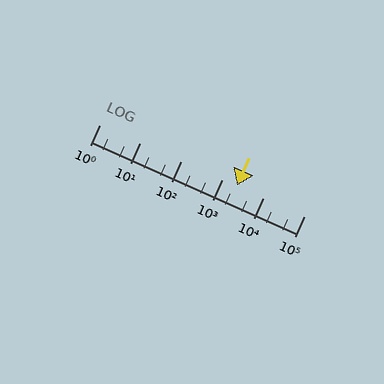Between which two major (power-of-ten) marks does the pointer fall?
The pointer is between 1000 and 10000.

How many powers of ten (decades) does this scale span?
The scale spans 5 decades, from 1 to 100000.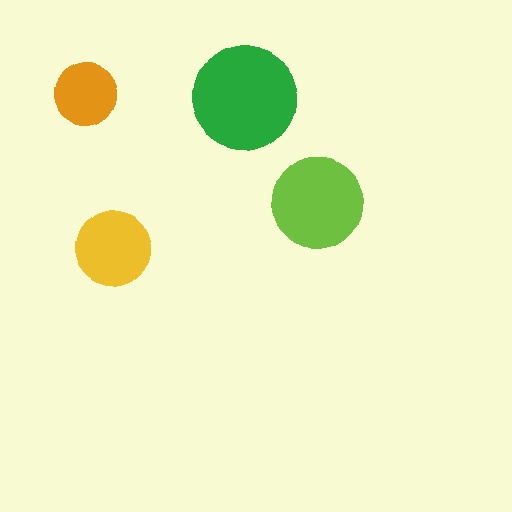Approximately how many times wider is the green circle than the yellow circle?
About 1.5 times wider.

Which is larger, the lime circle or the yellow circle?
The lime one.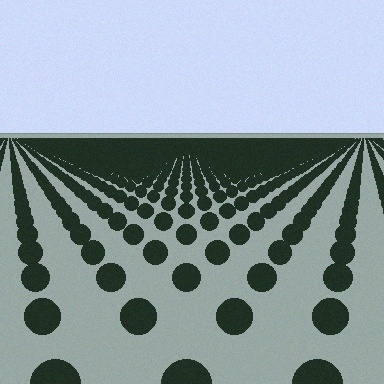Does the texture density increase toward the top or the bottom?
Density increases toward the top.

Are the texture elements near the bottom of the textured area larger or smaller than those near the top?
Larger. Near the bottom, elements are closer to the viewer and appear at a bigger on-screen size.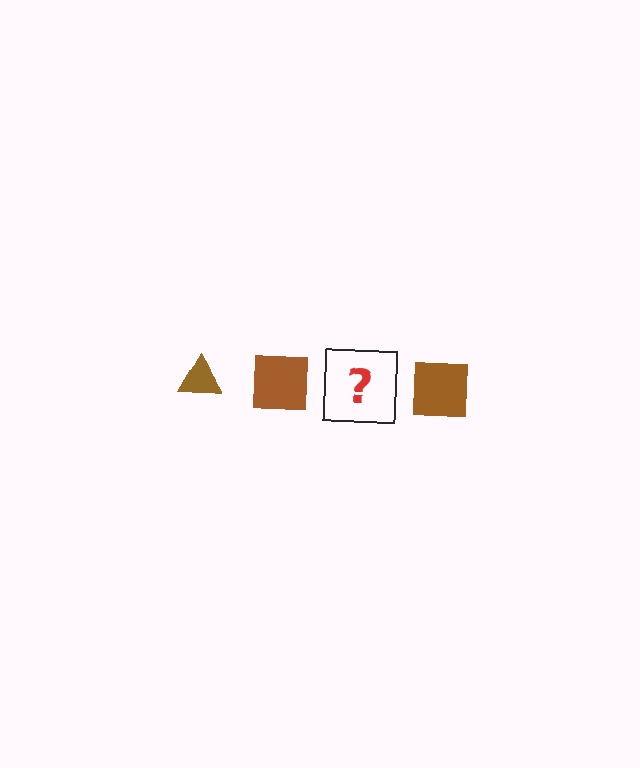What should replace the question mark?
The question mark should be replaced with a brown triangle.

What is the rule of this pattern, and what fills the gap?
The rule is that the pattern cycles through triangle, square shapes in brown. The gap should be filled with a brown triangle.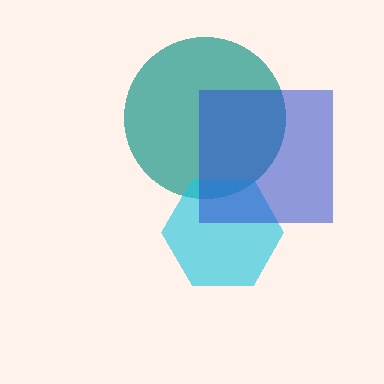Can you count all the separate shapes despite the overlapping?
Yes, there are 3 separate shapes.